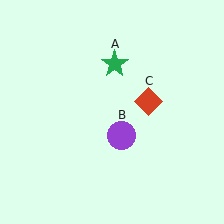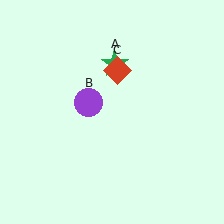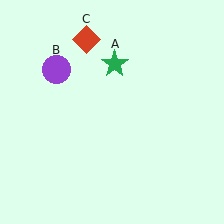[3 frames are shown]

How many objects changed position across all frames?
2 objects changed position: purple circle (object B), red diamond (object C).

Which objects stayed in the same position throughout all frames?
Green star (object A) remained stationary.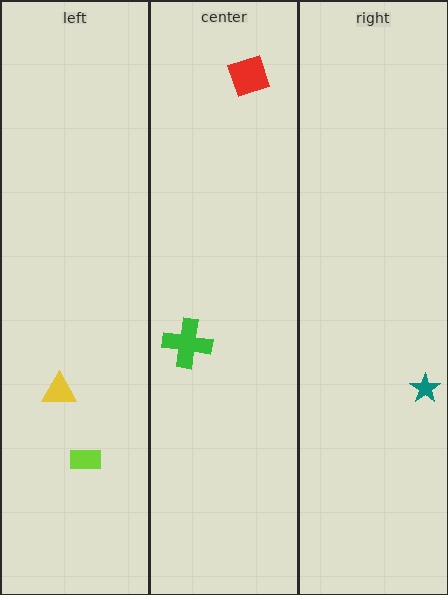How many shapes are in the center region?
2.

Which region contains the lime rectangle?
The left region.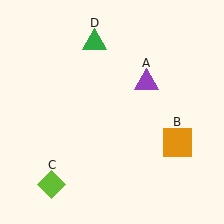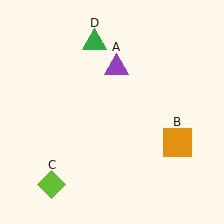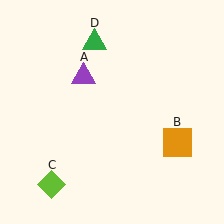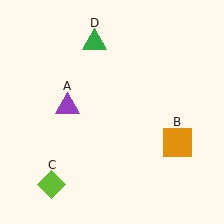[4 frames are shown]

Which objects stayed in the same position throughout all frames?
Orange square (object B) and lime diamond (object C) and green triangle (object D) remained stationary.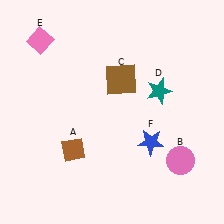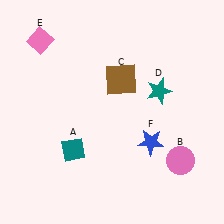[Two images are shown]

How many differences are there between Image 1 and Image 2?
There is 1 difference between the two images.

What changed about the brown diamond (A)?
In Image 1, A is brown. In Image 2, it changed to teal.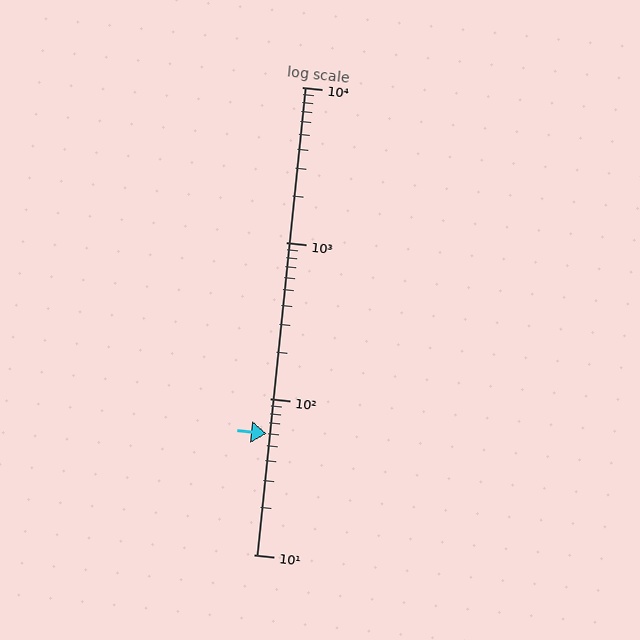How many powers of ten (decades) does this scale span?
The scale spans 3 decades, from 10 to 10000.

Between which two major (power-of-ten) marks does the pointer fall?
The pointer is between 10 and 100.